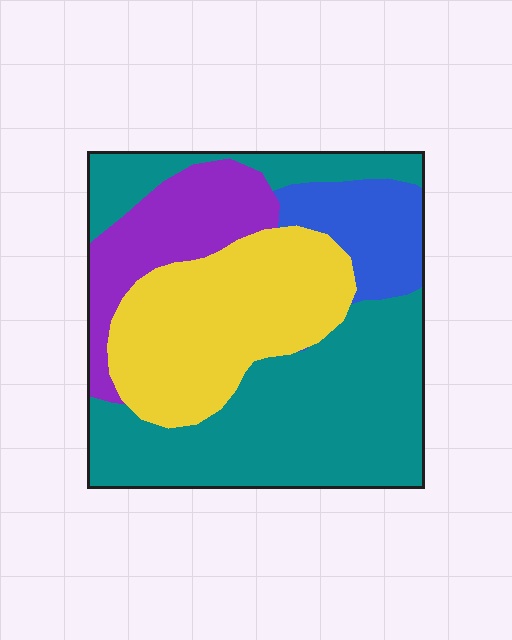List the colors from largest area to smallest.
From largest to smallest: teal, yellow, purple, blue.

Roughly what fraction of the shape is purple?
Purple takes up about one sixth (1/6) of the shape.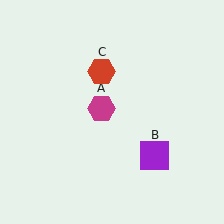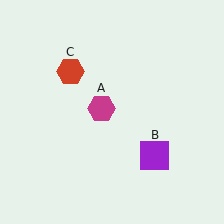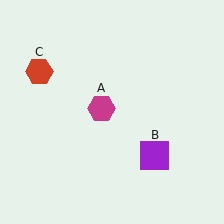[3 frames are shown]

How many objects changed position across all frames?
1 object changed position: red hexagon (object C).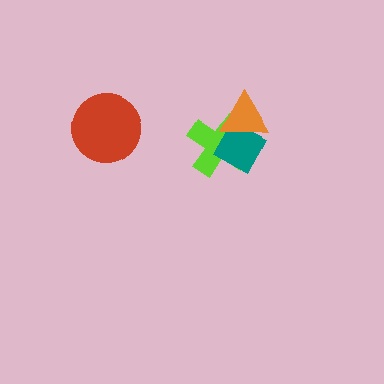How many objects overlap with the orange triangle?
2 objects overlap with the orange triangle.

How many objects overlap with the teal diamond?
2 objects overlap with the teal diamond.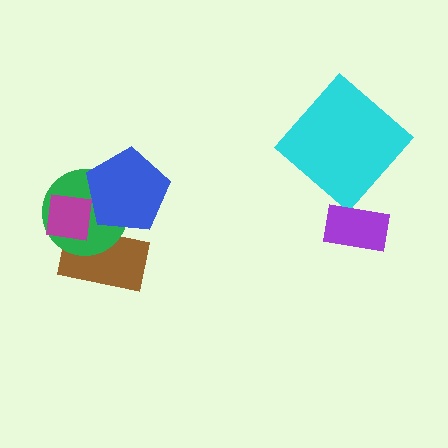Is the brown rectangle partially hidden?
Yes, it is partially covered by another shape.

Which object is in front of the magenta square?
The blue pentagon is in front of the magenta square.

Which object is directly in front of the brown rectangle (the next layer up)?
The green circle is directly in front of the brown rectangle.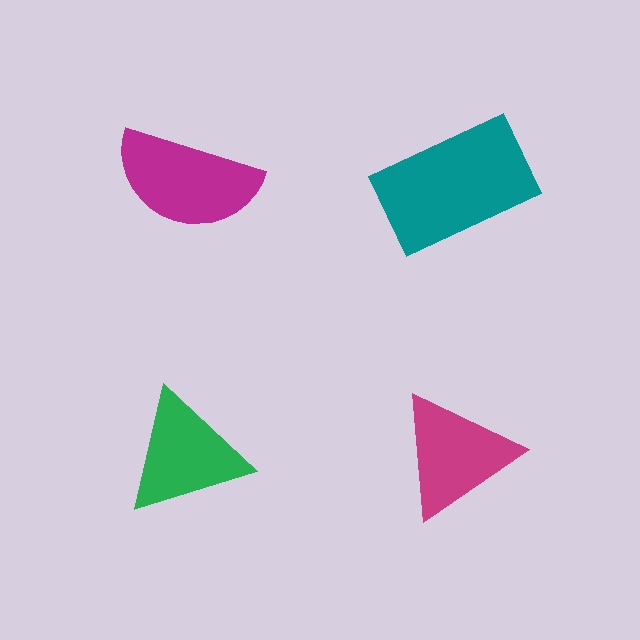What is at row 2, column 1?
A green triangle.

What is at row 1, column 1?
A magenta semicircle.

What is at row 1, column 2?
A teal rectangle.